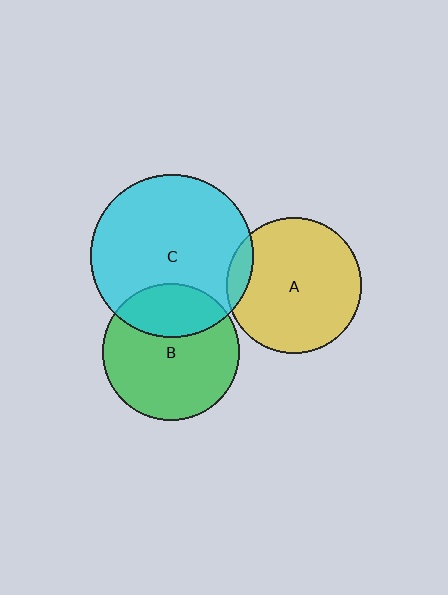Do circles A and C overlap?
Yes.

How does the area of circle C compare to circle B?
Approximately 1.4 times.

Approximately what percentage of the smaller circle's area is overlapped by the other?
Approximately 10%.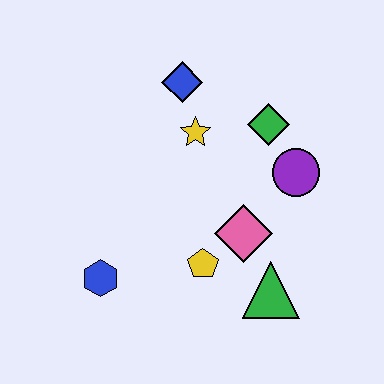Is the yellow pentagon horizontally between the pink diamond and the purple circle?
No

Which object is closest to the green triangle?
The pink diamond is closest to the green triangle.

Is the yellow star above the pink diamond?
Yes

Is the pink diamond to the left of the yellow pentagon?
No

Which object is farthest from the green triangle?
The blue diamond is farthest from the green triangle.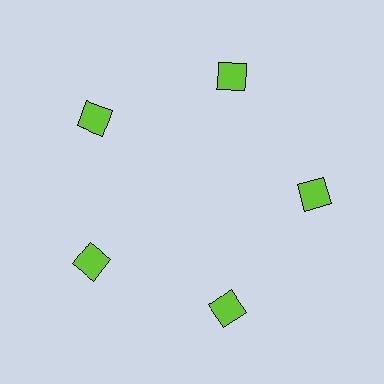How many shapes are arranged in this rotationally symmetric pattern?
There are 5 shapes, arranged in 5 groups of 1.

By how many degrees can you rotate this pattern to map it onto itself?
The pattern maps onto itself every 72 degrees of rotation.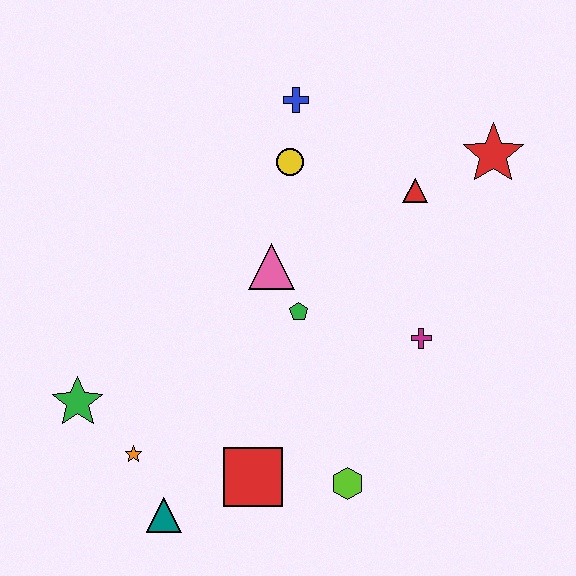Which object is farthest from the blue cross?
The teal triangle is farthest from the blue cross.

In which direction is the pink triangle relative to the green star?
The pink triangle is to the right of the green star.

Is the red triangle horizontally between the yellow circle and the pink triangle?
No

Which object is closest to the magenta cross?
The green pentagon is closest to the magenta cross.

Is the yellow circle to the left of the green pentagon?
Yes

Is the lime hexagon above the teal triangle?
Yes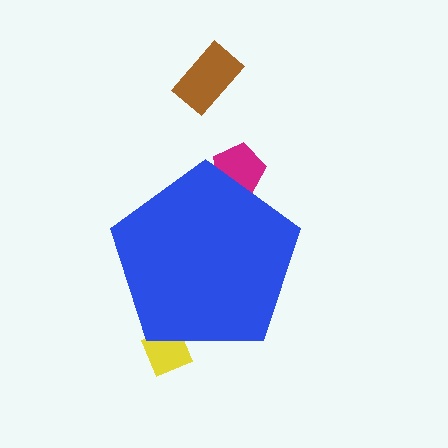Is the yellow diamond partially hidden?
Yes, the yellow diamond is partially hidden behind the blue pentagon.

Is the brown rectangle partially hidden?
No, the brown rectangle is fully visible.